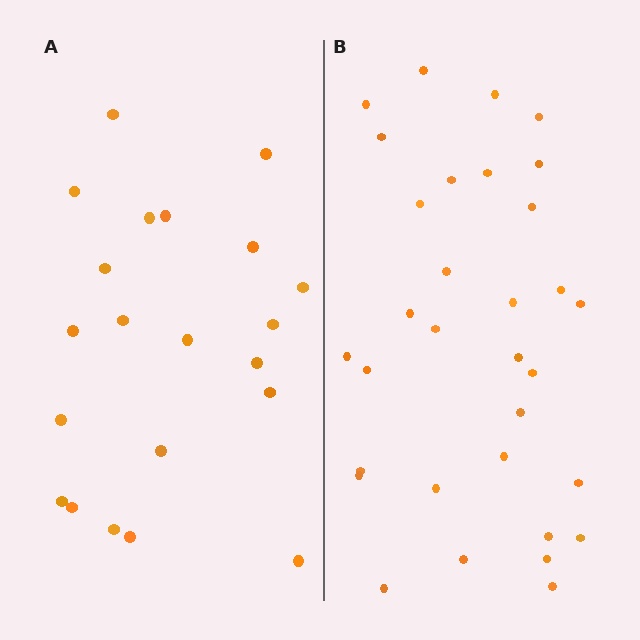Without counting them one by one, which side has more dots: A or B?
Region B (the right region) has more dots.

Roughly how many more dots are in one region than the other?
Region B has roughly 12 or so more dots than region A.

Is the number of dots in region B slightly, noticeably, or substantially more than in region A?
Region B has substantially more. The ratio is roughly 1.5 to 1.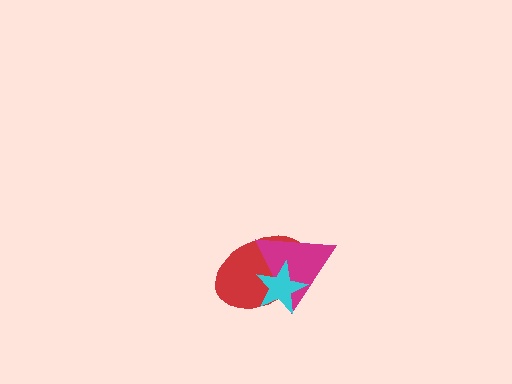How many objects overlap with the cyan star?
2 objects overlap with the cyan star.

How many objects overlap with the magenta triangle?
2 objects overlap with the magenta triangle.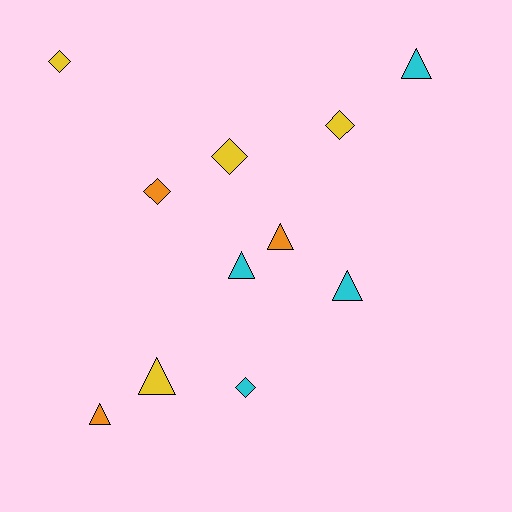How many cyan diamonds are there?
There is 1 cyan diamond.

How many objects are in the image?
There are 11 objects.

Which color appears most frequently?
Cyan, with 4 objects.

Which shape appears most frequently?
Triangle, with 6 objects.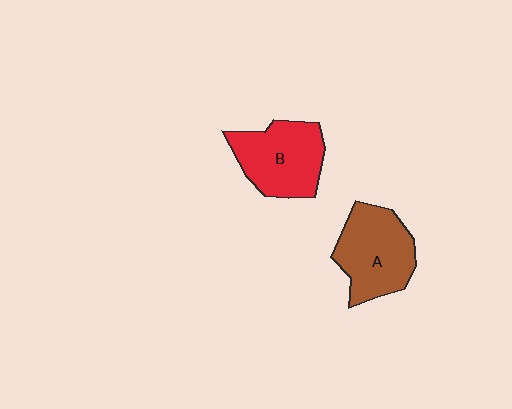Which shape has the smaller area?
Shape B (red).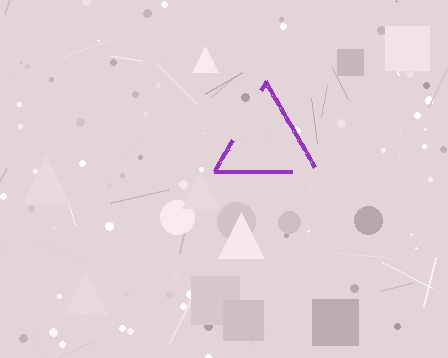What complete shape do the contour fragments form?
The contour fragments form a triangle.